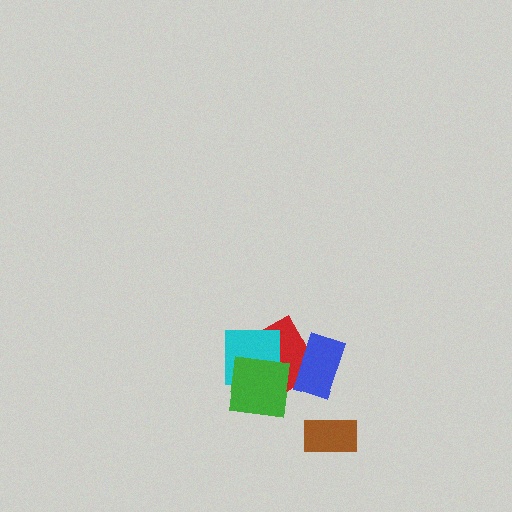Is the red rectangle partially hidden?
Yes, it is partially covered by another shape.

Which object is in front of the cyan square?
The green square is in front of the cyan square.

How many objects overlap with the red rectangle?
3 objects overlap with the red rectangle.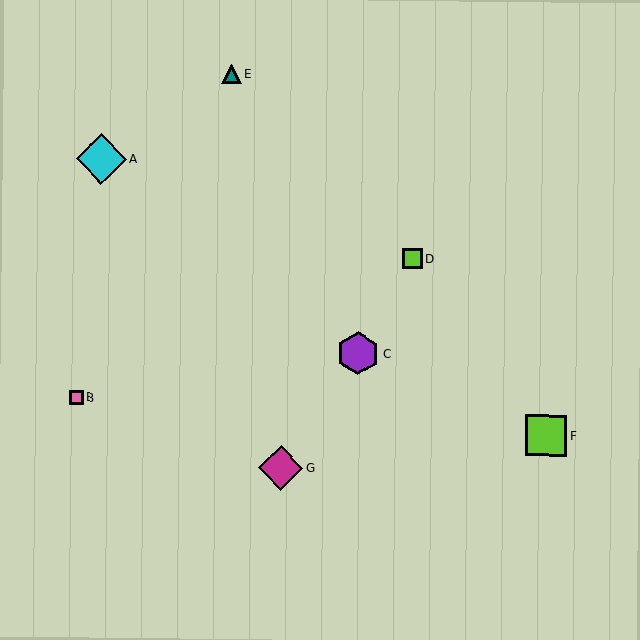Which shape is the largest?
The cyan diamond (labeled A) is the largest.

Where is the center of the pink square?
The center of the pink square is at (77, 398).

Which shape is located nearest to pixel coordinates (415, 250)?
The lime square (labeled D) at (412, 259) is nearest to that location.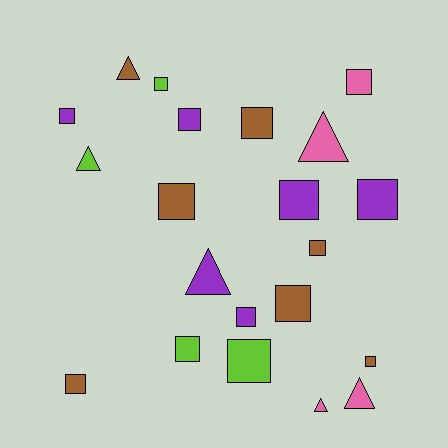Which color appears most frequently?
Brown, with 7 objects.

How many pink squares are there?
There is 1 pink square.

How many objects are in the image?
There are 21 objects.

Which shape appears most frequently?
Square, with 15 objects.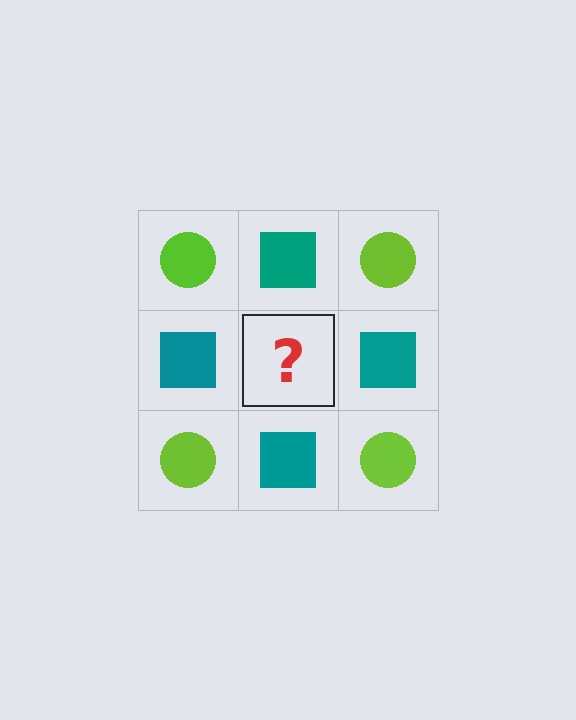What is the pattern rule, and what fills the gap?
The rule is that it alternates lime circle and teal square in a checkerboard pattern. The gap should be filled with a lime circle.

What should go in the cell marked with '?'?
The missing cell should contain a lime circle.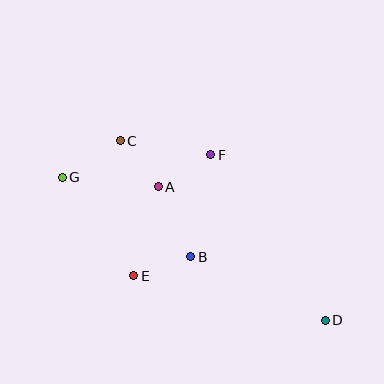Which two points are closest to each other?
Points A and C are closest to each other.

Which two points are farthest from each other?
Points D and G are farthest from each other.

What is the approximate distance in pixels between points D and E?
The distance between D and E is approximately 197 pixels.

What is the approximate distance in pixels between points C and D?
The distance between C and D is approximately 272 pixels.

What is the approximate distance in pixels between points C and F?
The distance between C and F is approximately 91 pixels.